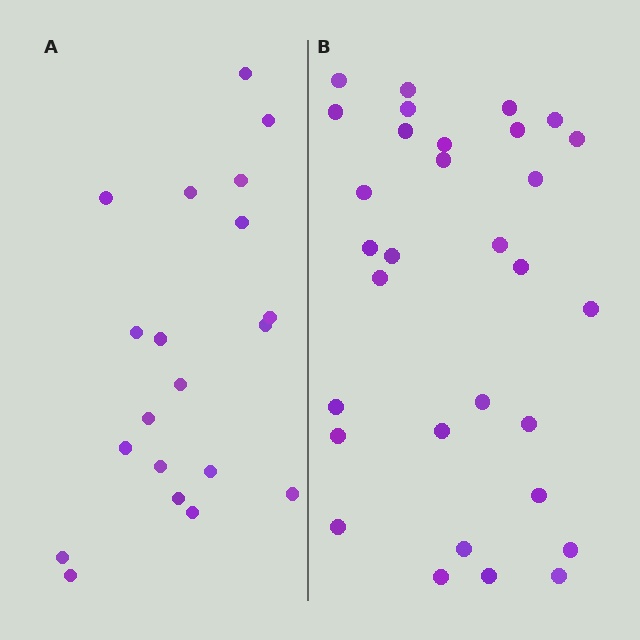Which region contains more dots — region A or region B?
Region B (the right region) has more dots.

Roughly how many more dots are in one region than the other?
Region B has roughly 12 or so more dots than region A.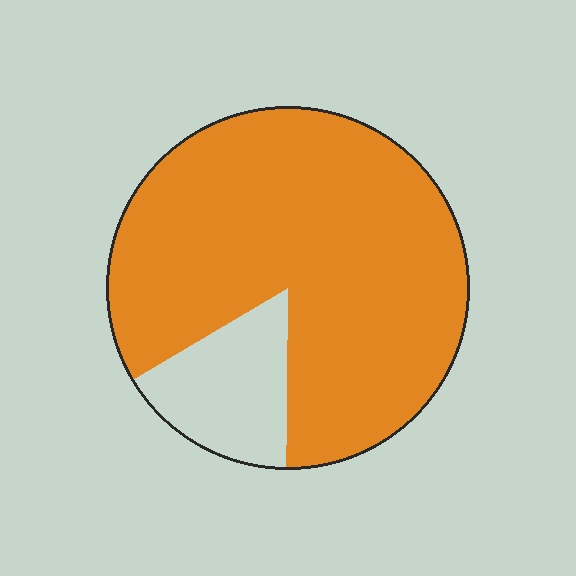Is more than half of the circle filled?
Yes.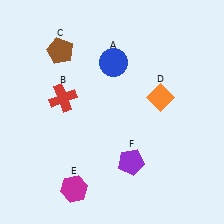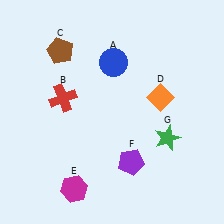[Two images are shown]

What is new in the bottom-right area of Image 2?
A green star (G) was added in the bottom-right area of Image 2.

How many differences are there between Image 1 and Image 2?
There is 1 difference between the two images.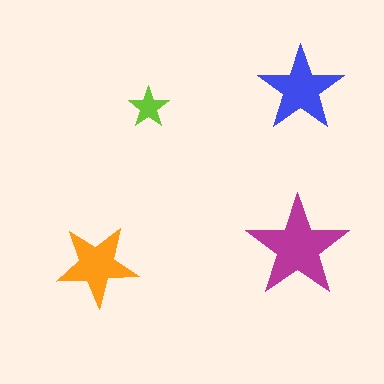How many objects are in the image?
There are 4 objects in the image.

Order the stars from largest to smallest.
the magenta one, the blue one, the orange one, the lime one.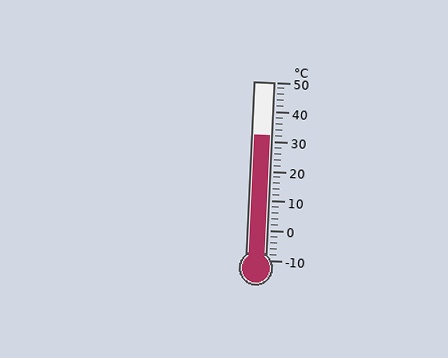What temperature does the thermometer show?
The thermometer shows approximately 32°C.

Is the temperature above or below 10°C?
The temperature is above 10°C.